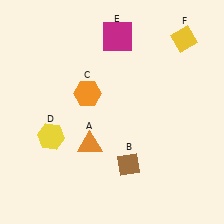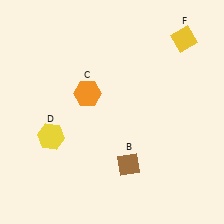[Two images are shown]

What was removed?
The magenta square (E), the orange triangle (A) were removed in Image 2.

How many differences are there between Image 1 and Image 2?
There are 2 differences between the two images.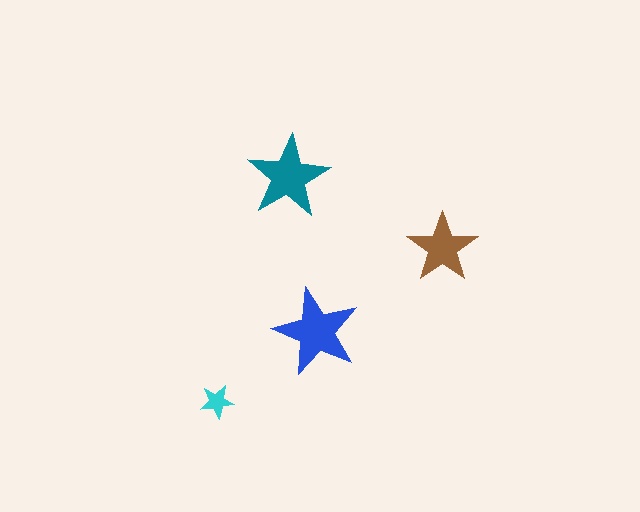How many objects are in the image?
There are 4 objects in the image.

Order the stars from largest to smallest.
the blue one, the teal one, the brown one, the cyan one.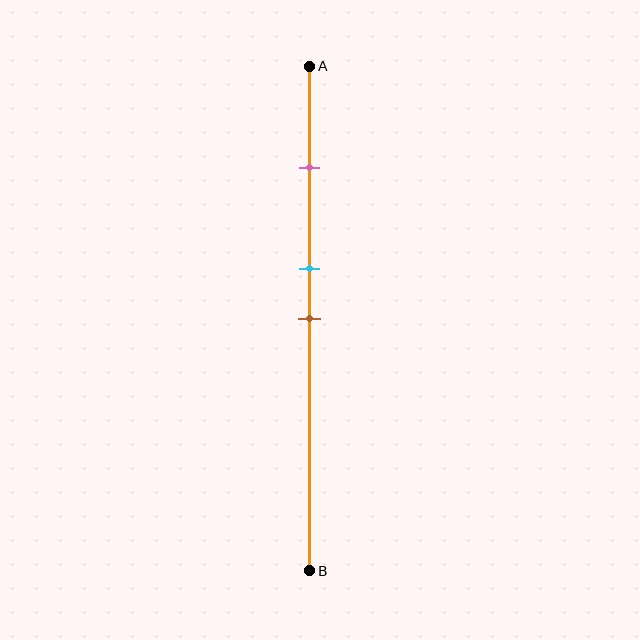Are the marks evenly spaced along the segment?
No, the marks are not evenly spaced.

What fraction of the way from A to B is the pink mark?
The pink mark is approximately 20% (0.2) of the way from A to B.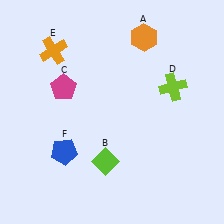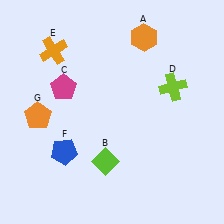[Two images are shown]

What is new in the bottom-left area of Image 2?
An orange pentagon (G) was added in the bottom-left area of Image 2.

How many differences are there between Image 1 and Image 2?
There is 1 difference between the two images.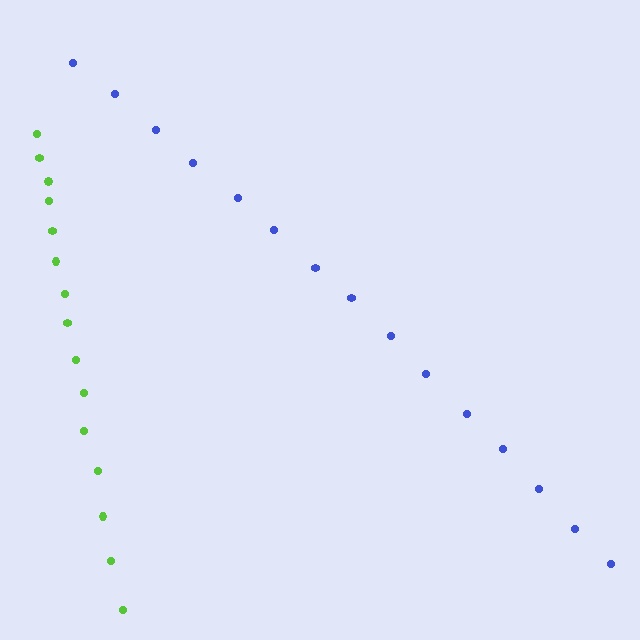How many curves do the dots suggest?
There are 2 distinct paths.